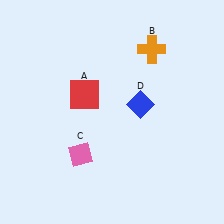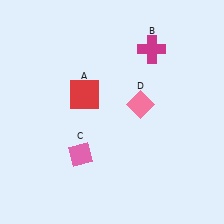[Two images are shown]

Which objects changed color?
B changed from orange to magenta. D changed from blue to pink.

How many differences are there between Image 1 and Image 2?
There are 2 differences between the two images.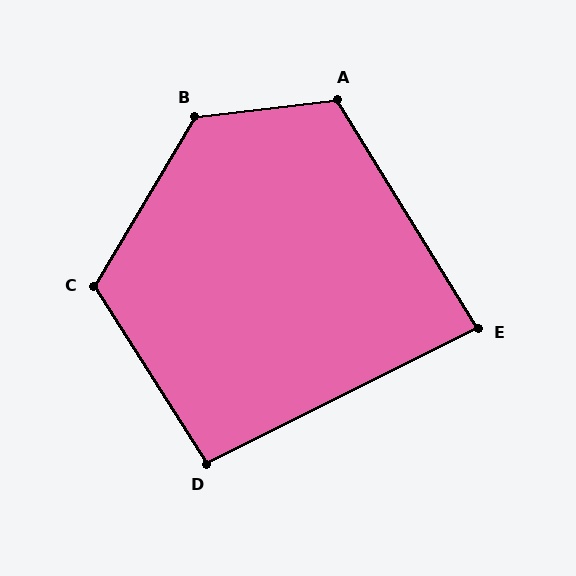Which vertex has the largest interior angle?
B, at approximately 128 degrees.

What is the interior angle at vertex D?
Approximately 96 degrees (obtuse).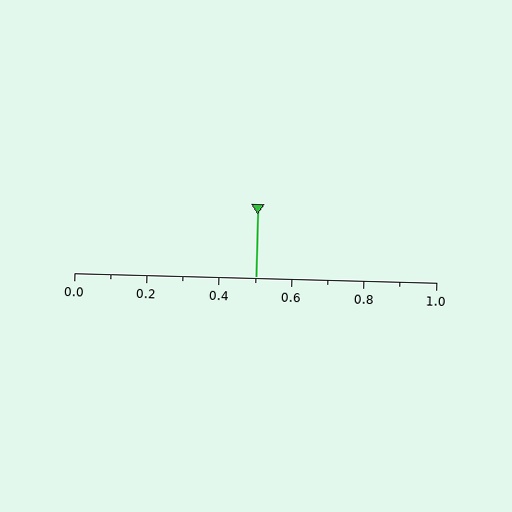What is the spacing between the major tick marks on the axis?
The major ticks are spaced 0.2 apart.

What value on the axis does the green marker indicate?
The marker indicates approximately 0.5.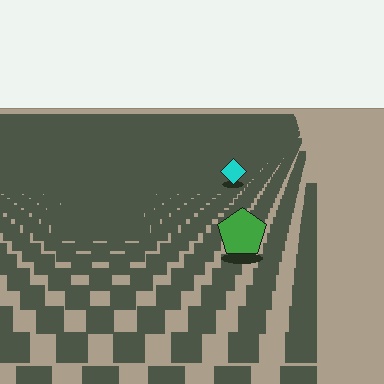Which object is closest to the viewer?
The green pentagon is closest. The texture marks near it are larger and more spread out.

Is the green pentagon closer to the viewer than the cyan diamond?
Yes. The green pentagon is closer — you can tell from the texture gradient: the ground texture is coarser near it.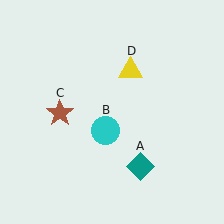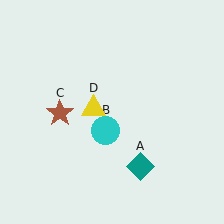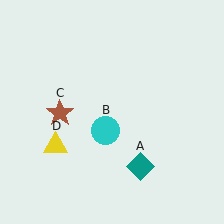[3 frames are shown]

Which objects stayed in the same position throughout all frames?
Teal diamond (object A) and cyan circle (object B) and brown star (object C) remained stationary.